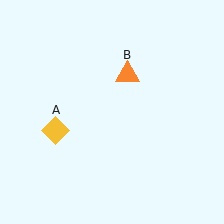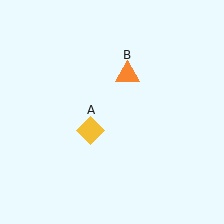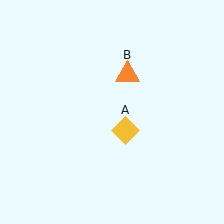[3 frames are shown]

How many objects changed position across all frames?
1 object changed position: yellow diamond (object A).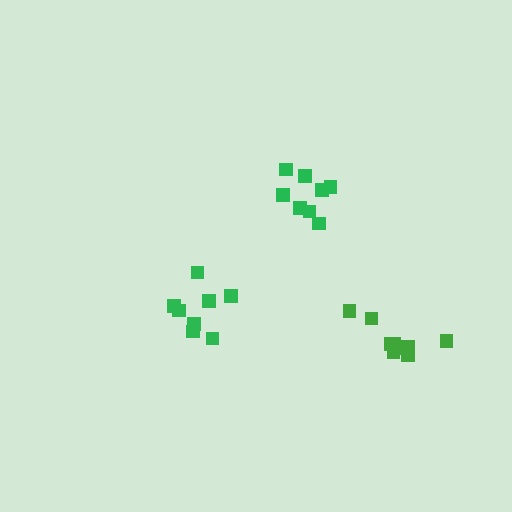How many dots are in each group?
Group 1: 9 dots, Group 2: 8 dots, Group 3: 8 dots (25 total).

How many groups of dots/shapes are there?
There are 3 groups.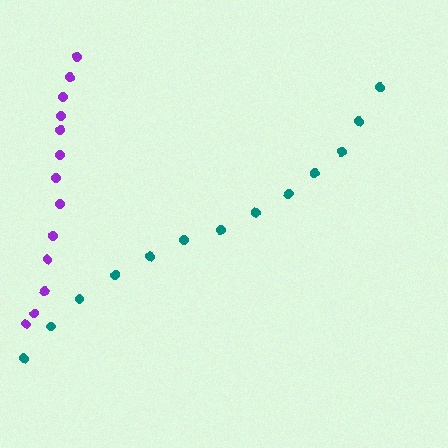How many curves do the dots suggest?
There are 2 distinct paths.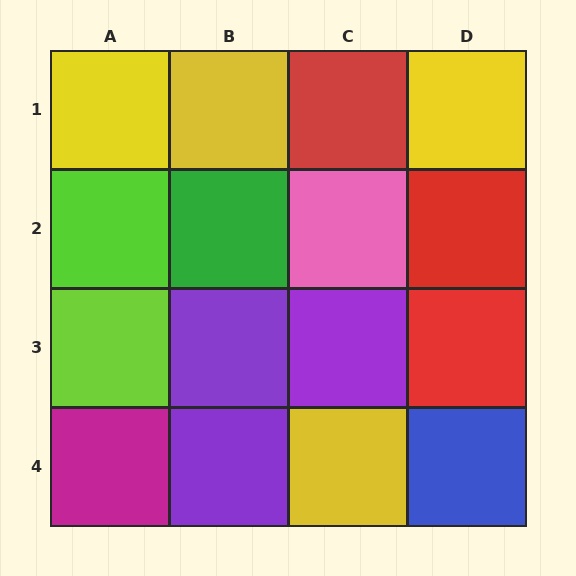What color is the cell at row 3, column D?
Red.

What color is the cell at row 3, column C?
Purple.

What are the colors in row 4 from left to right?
Magenta, purple, yellow, blue.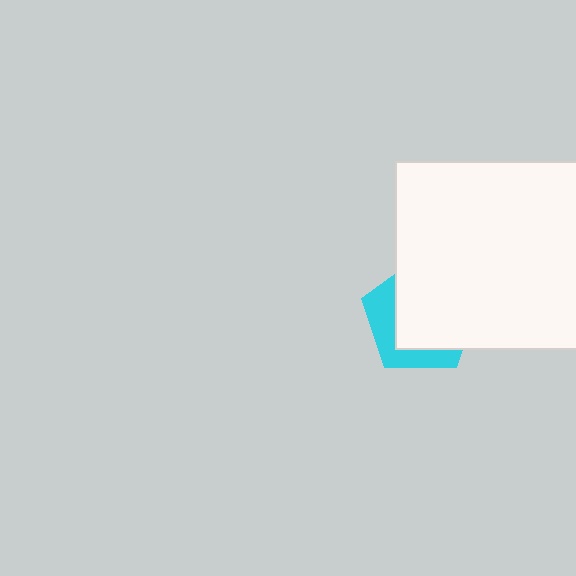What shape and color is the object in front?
The object in front is a white square.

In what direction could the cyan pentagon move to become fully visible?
The cyan pentagon could move toward the lower-left. That would shift it out from behind the white square entirely.